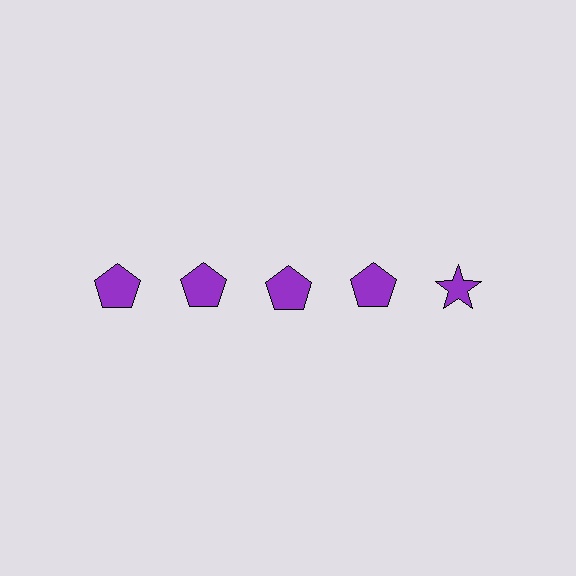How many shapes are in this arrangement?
There are 5 shapes arranged in a grid pattern.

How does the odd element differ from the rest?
It has a different shape: star instead of pentagon.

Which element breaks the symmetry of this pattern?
The purple star in the top row, rightmost column breaks the symmetry. All other shapes are purple pentagons.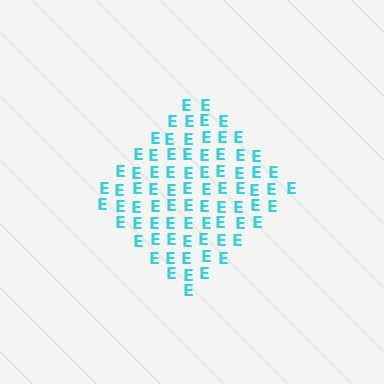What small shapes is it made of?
It is made of small letter E's.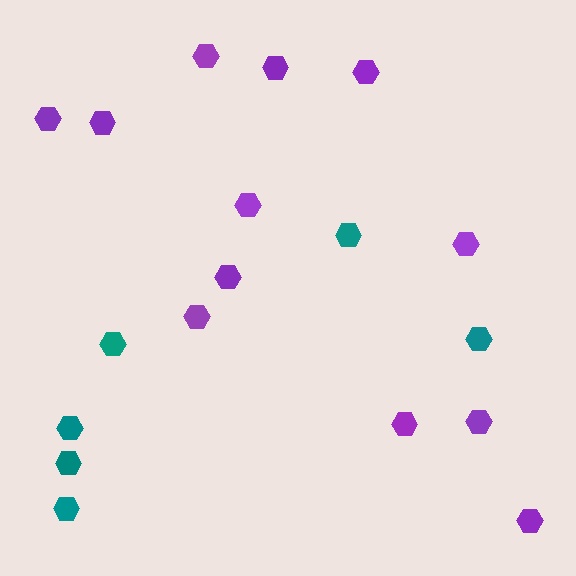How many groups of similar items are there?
There are 2 groups: one group of teal hexagons (6) and one group of purple hexagons (12).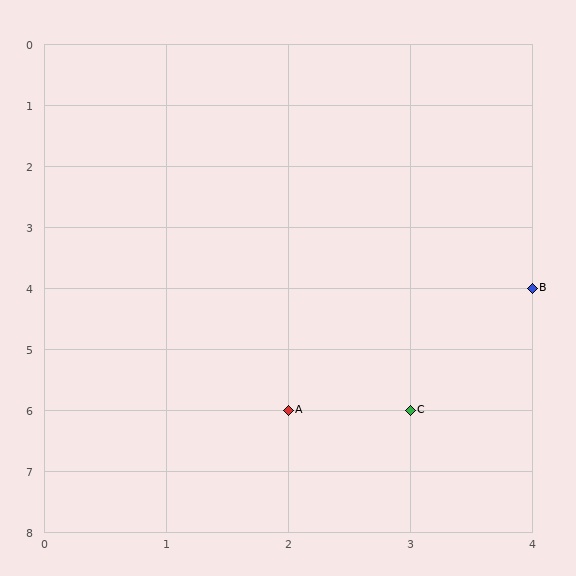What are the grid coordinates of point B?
Point B is at grid coordinates (4, 4).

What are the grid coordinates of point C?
Point C is at grid coordinates (3, 6).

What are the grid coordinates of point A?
Point A is at grid coordinates (2, 6).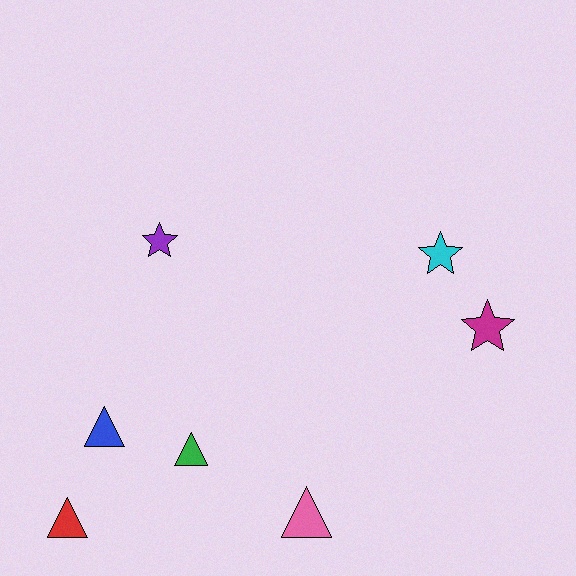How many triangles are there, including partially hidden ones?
There are 4 triangles.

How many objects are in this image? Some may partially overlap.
There are 7 objects.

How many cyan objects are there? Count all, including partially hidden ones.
There is 1 cyan object.